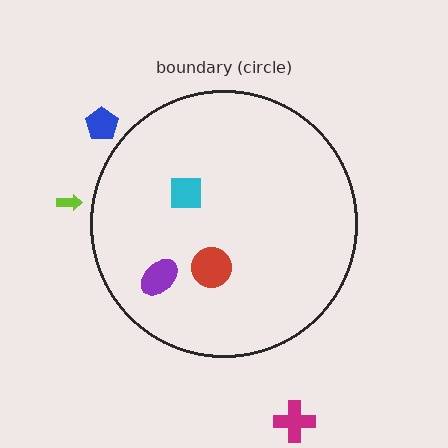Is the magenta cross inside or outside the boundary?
Outside.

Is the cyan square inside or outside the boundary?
Inside.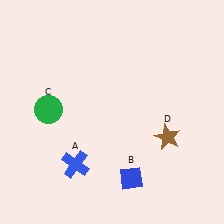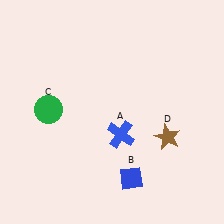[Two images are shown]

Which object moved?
The blue cross (A) moved right.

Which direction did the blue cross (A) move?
The blue cross (A) moved right.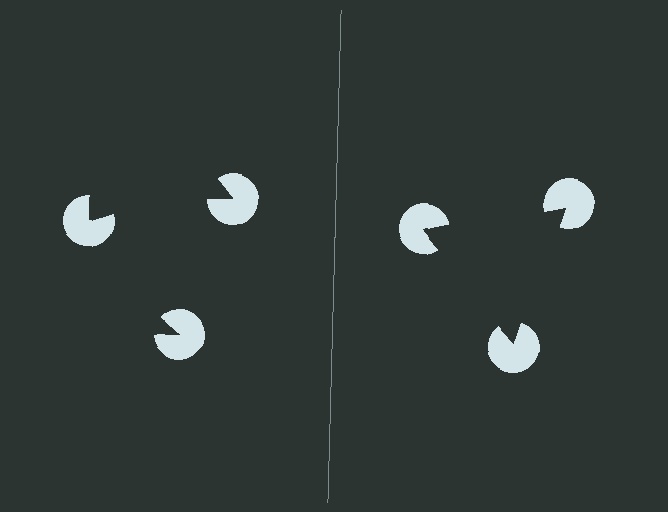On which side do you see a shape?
An illusory triangle appears on the right side. On the left side the wedge cuts are rotated, so no coherent shape forms.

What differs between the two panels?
The pac-man discs are positioned identically on both sides; only the wedge orientations differ. On the right they align to a triangle; on the left they are misaligned.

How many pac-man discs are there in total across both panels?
6 — 3 on each side.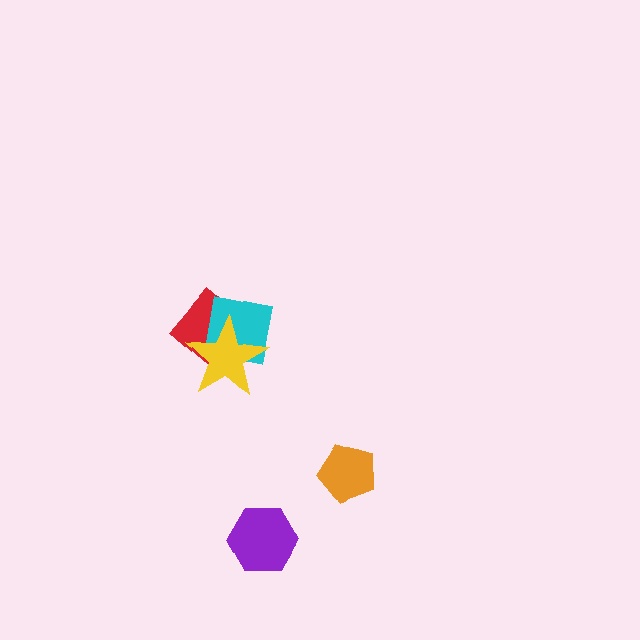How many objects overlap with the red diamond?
2 objects overlap with the red diamond.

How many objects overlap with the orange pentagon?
0 objects overlap with the orange pentagon.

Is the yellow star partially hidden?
No, no other shape covers it.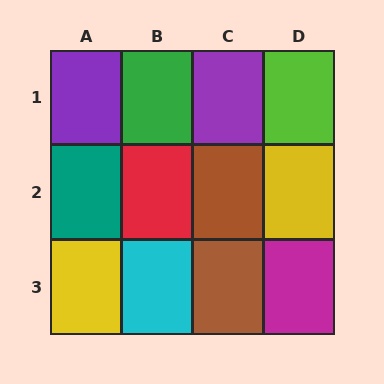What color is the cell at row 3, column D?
Magenta.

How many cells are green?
1 cell is green.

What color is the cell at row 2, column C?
Brown.